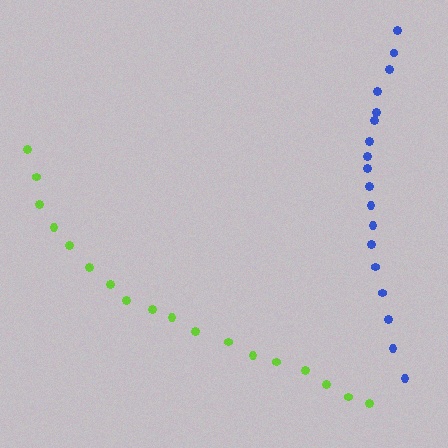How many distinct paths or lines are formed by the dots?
There are 2 distinct paths.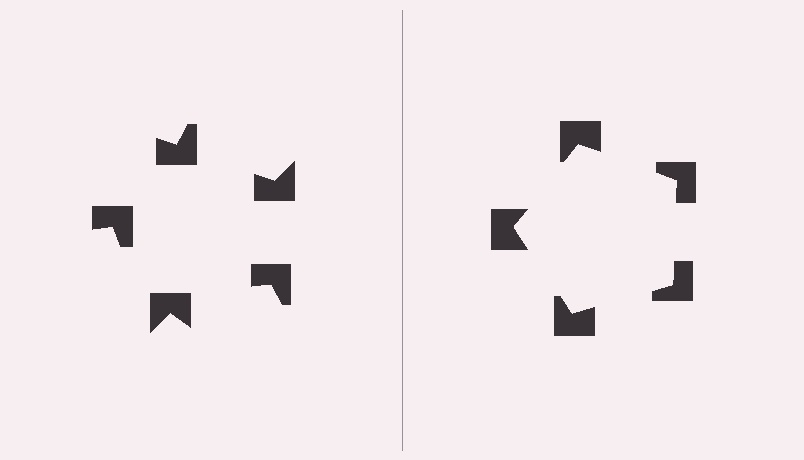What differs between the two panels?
The notched squares are positioned identically on both sides; only the wedge orientations differ. On the right they align to a pentagon; on the left they are misaligned.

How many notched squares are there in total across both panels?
10 — 5 on each side.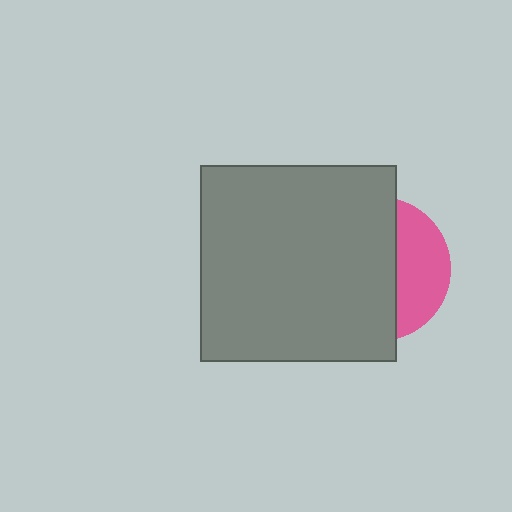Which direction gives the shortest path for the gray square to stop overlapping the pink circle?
Moving left gives the shortest separation.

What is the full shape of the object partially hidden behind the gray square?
The partially hidden object is a pink circle.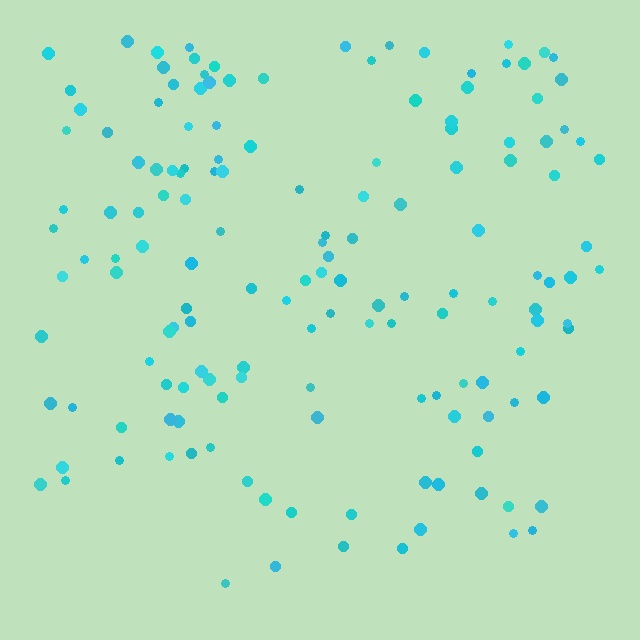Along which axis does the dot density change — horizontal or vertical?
Vertical.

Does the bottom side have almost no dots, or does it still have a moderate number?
Still a moderate number, just noticeably fewer than the top.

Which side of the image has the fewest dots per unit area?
The bottom.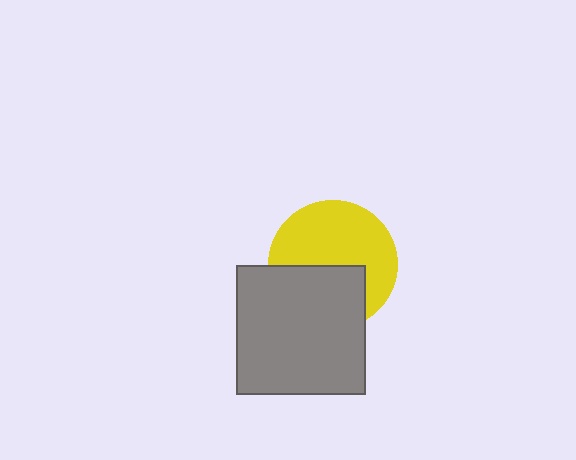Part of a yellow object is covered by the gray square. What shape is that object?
It is a circle.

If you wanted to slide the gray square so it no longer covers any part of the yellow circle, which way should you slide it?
Slide it down — that is the most direct way to separate the two shapes.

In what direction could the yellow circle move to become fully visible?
The yellow circle could move up. That would shift it out from behind the gray square entirely.